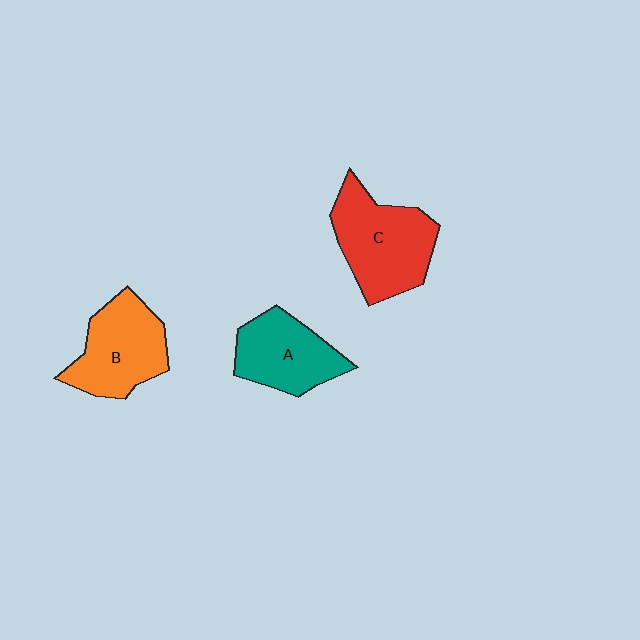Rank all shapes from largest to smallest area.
From largest to smallest: C (red), B (orange), A (teal).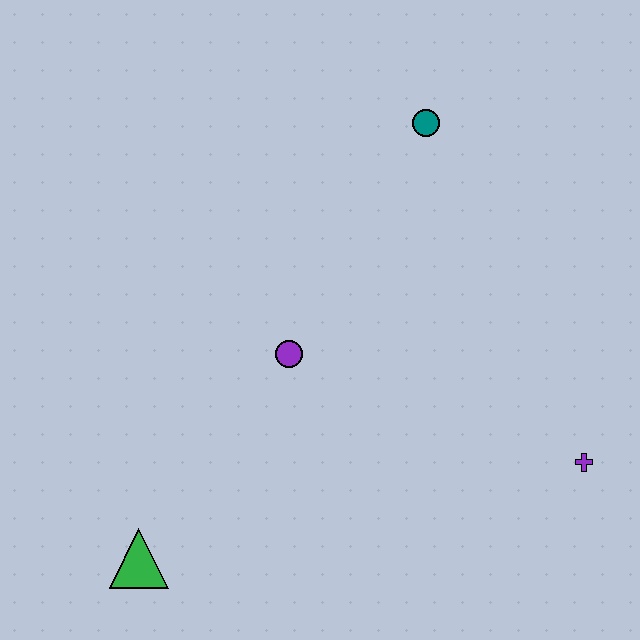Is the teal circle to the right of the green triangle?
Yes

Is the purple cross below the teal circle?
Yes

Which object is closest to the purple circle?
The green triangle is closest to the purple circle.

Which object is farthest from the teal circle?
The green triangle is farthest from the teal circle.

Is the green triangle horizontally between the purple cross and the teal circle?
No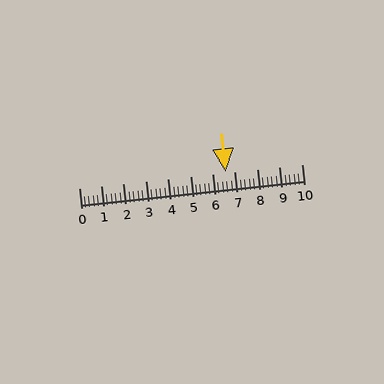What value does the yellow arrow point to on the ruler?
The yellow arrow points to approximately 6.6.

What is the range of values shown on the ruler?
The ruler shows values from 0 to 10.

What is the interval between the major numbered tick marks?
The major tick marks are spaced 1 units apart.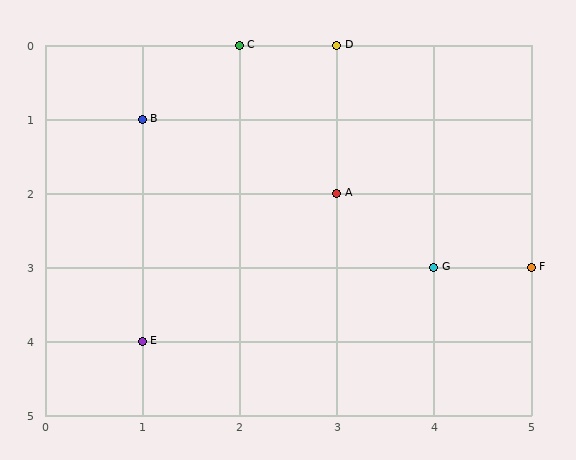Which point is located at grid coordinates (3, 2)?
Point A is at (3, 2).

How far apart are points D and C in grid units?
Points D and C are 1 column apart.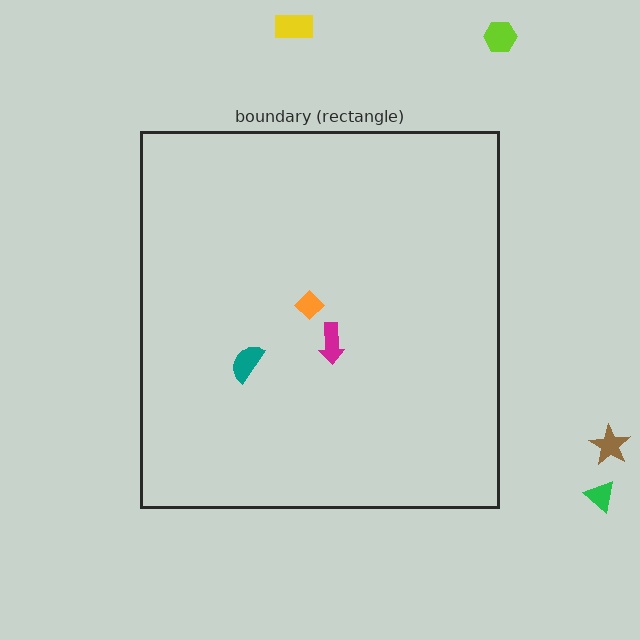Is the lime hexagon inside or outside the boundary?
Outside.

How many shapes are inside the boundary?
3 inside, 4 outside.